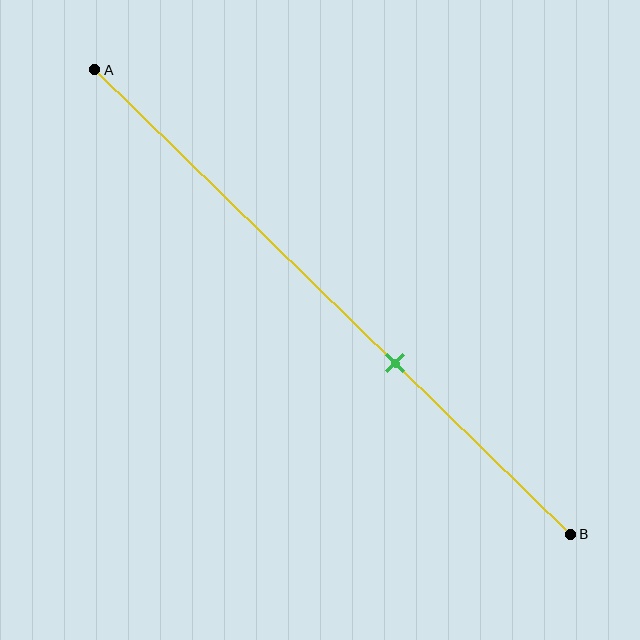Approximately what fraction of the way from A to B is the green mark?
The green mark is approximately 65% of the way from A to B.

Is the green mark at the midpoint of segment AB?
No, the mark is at about 65% from A, not at the 50% midpoint.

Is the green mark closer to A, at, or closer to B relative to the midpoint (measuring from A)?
The green mark is closer to point B than the midpoint of segment AB.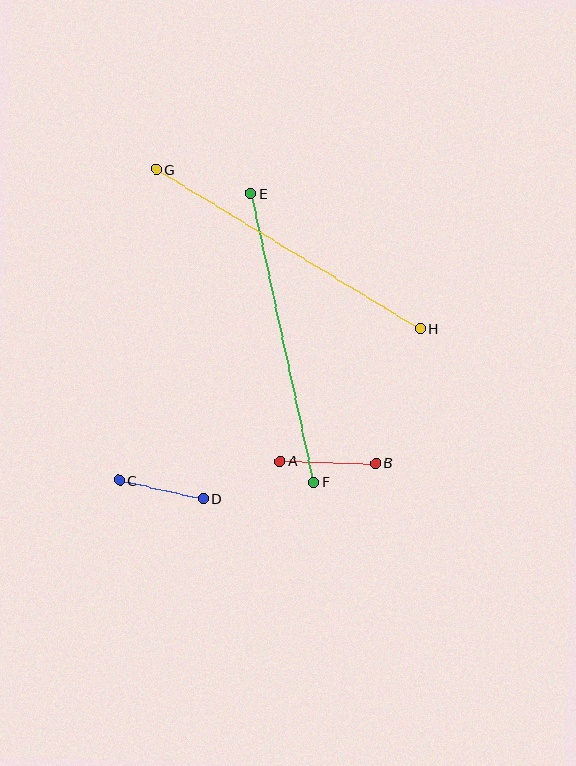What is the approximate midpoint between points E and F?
The midpoint is at approximately (282, 338) pixels.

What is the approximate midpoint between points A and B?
The midpoint is at approximately (328, 462) pixels.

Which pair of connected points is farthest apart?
Points G and H are farthest apart.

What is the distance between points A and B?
The distance is approximately 96 pixels.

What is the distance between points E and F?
The distance is approximately 295 pixels.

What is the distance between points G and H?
The distance is approximately 308 pixels.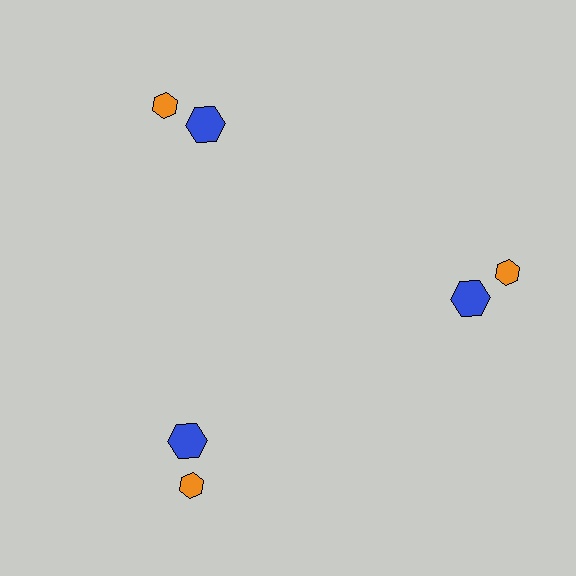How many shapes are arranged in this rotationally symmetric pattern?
There are 6 shapes, arranged in 3 groups of 2.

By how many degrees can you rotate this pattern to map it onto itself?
The pattern maps onto itself every 120 degrees of rotation.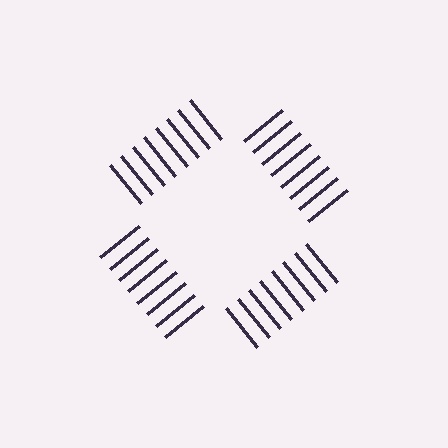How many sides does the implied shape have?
4 sides — the line-ends trace a square.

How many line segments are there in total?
32 — 8 along each of the 4 edges.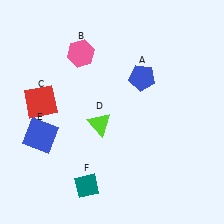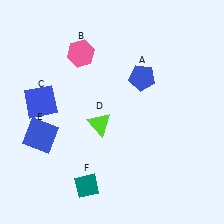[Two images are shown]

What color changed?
The square (C) changed from red in Image 1 to blue in Image 2.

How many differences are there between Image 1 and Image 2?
There is 1 difference between the two images.